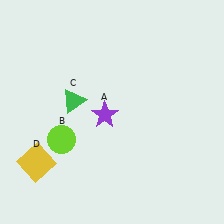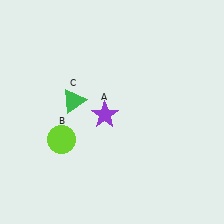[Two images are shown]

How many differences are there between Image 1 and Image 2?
There is 1 difference between the two images.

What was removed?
The yellow square (D) was removed in Image 2.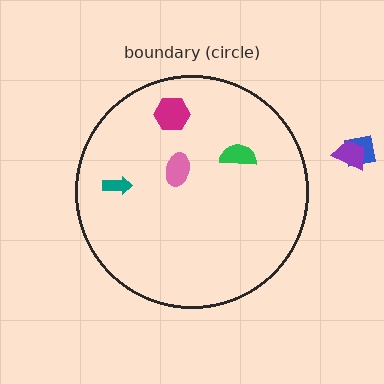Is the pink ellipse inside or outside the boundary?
Inside.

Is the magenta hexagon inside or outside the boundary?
Inside.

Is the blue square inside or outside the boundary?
Outside.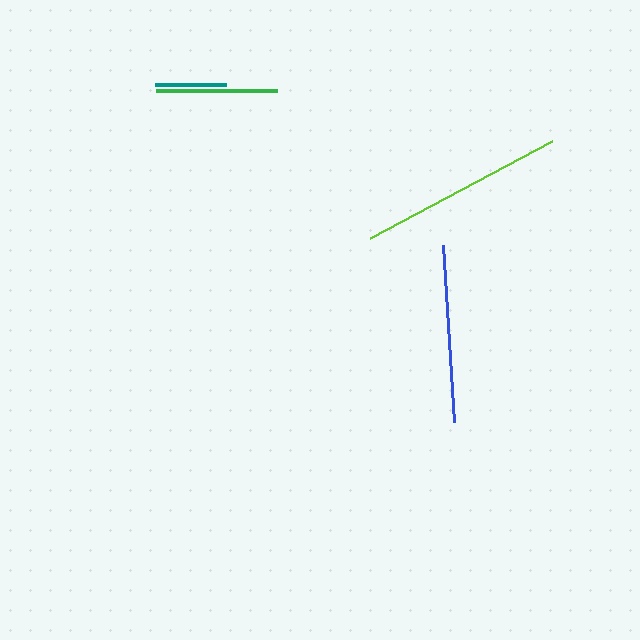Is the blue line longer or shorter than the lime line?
The lime line is longer than the blue line.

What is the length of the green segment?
The green segment is approximately 121 pixels long.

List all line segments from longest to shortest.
From longest to shortest: lime, blue, green, teal.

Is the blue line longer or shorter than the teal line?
The blue line is longer than the teal line.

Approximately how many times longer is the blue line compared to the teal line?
The blue line is approximately 2.5 times the length of the teal line.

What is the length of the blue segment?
The blue segment is approximately 177 pixels long.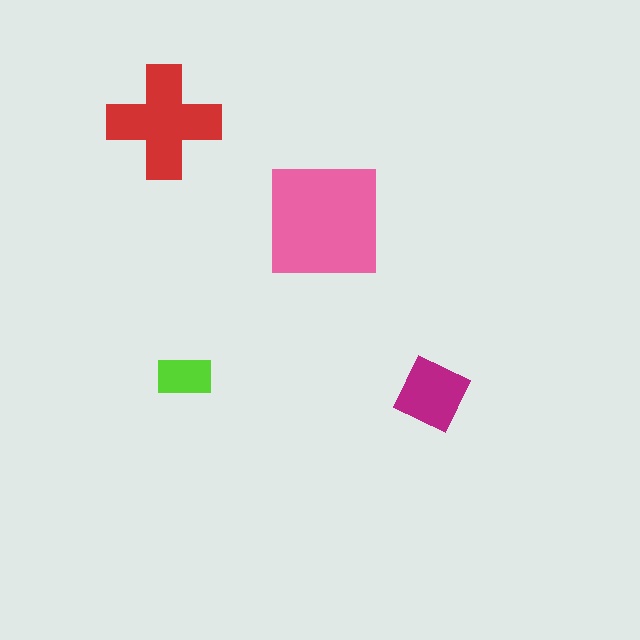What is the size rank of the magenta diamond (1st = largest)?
3rd.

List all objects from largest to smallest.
The pink square, the red cross, the magenta diamond, the lime rectangle.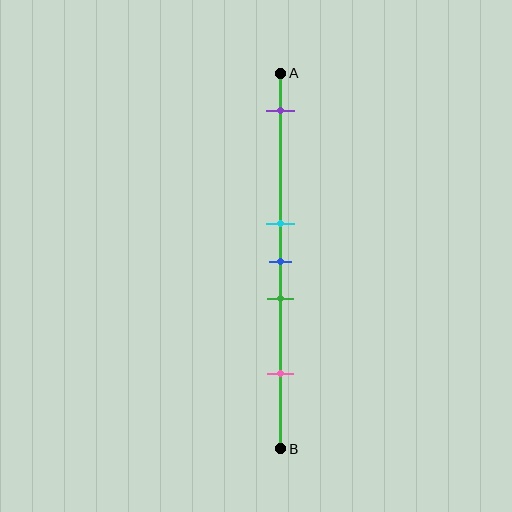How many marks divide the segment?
There are 5 marks dividing the segment.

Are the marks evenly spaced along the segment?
No, the marks are not evenly spaced.